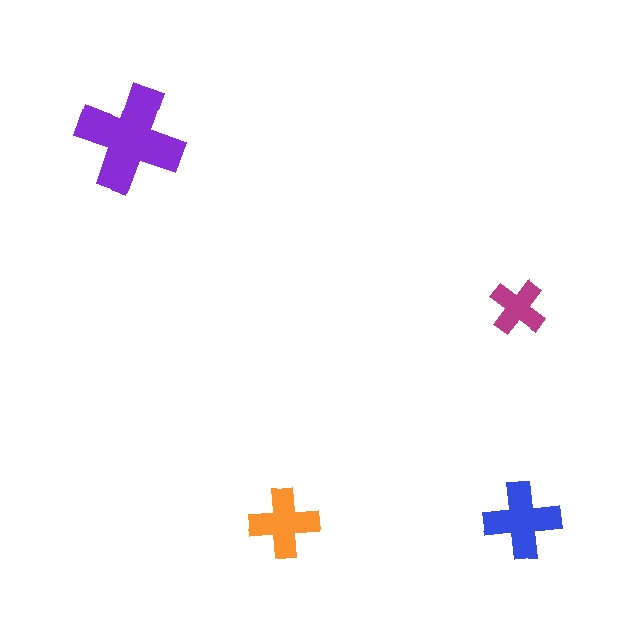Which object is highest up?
The purple cross is topmost.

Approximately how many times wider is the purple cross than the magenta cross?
About 2 times wider.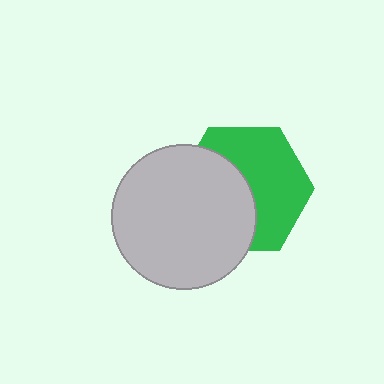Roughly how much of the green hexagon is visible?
About half of it is visible (roughly 54%).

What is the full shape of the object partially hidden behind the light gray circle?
The partially hidden object is a green hexagon.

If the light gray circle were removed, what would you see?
You would see the complete green hexagon.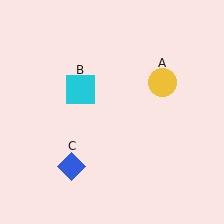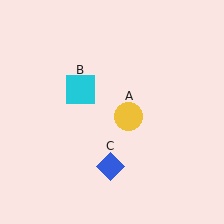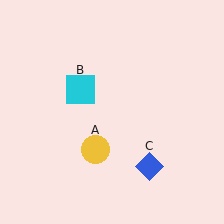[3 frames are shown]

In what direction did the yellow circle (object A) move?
The yellow circle (object A) moved down and to the left.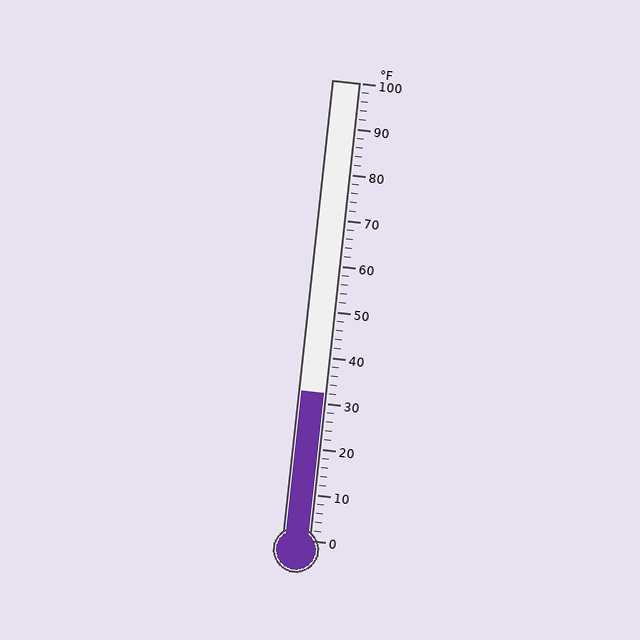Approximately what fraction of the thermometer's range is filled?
The thermometer is filled to approximately 30% of its range.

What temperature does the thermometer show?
The thermometer shows approximately 32°F.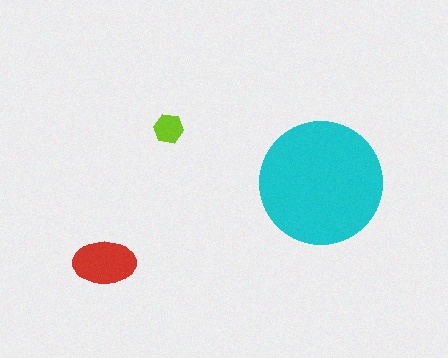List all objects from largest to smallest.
The cyan circle, the red ellipse, the lime hexagon.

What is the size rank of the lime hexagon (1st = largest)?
3rd.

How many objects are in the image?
There are 3 objects in the image.